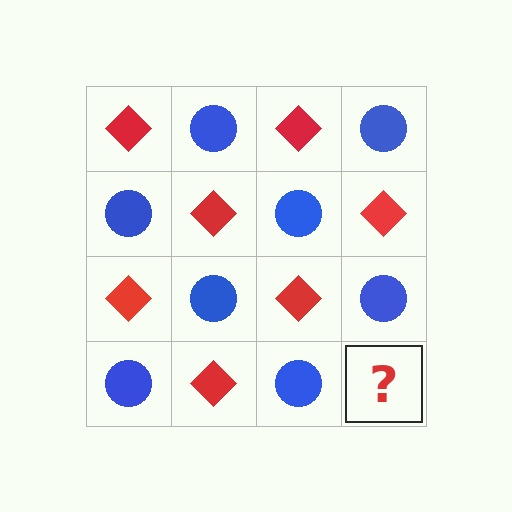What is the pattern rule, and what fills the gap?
The rule is that it alternates red diamond and blue circle in a checkerboard pattern. The gap should be filled with a red diamond.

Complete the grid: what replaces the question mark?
The question mark should be replaced with a red diamond.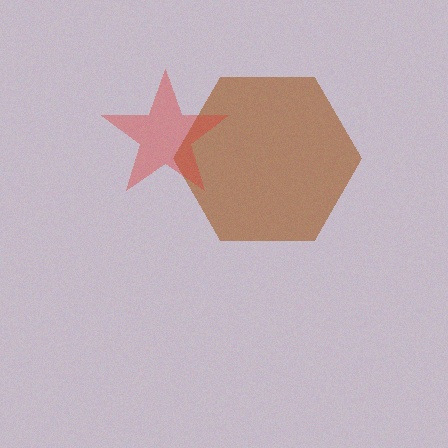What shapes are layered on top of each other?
The layered shapes are: a brown hexagon, a red star.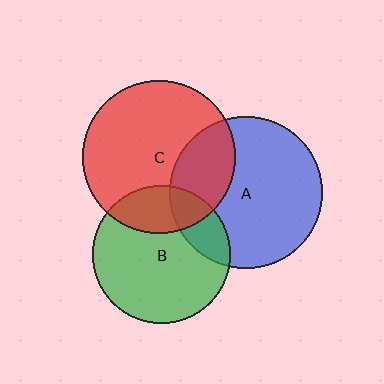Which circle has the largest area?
Circle C (red).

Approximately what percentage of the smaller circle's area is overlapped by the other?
Approximately 20%.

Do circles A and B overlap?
Yes.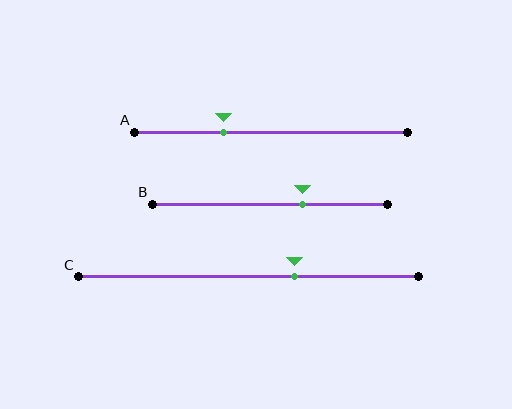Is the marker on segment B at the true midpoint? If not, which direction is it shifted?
No, the marker on segment B is shifted to the right by about 14% of the segment length.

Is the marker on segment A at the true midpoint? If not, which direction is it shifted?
No, the marker on segment A is shifted to the left by about 18% of the segment length.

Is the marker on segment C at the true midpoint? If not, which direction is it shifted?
No, the marker on segment C is shifted to the right by about 14% of the segment length.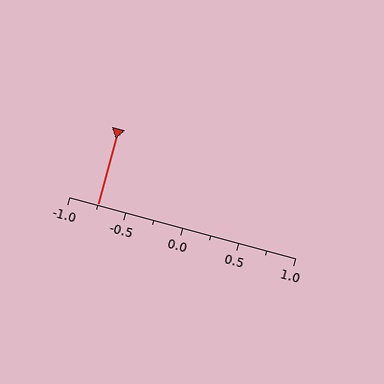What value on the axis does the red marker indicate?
The marker indicates approximately -0.75.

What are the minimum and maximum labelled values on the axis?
The axis runs from -1.0 to 1.0.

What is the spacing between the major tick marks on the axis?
The major ticks are spaced 0.5 apart.